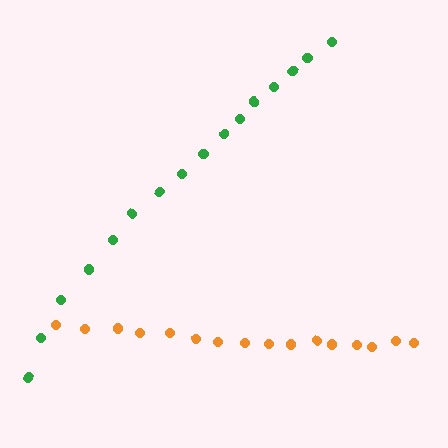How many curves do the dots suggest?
There are 2 distinct paths.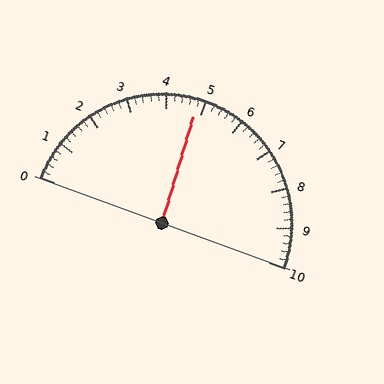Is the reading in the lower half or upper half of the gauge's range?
The reading is in the lower half of the range (0 to 10).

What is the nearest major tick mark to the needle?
The nearest major tick mark is 5.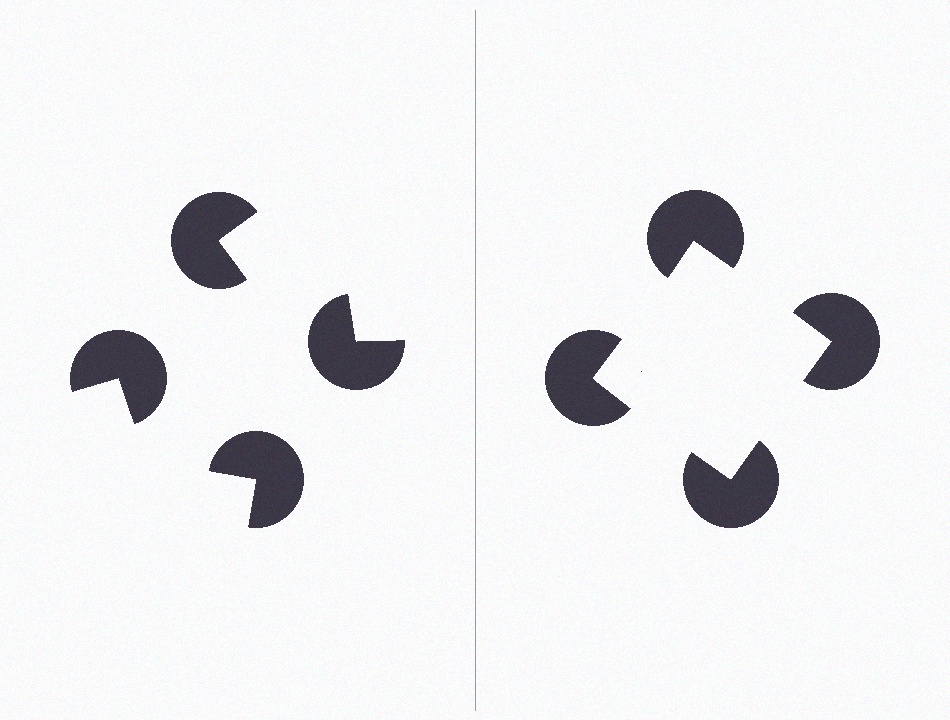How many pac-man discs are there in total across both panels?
8 — 4 on each side.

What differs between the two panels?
The pac-man discs are positioned identically on both sides; only the wedge orientations differ. On the right they align to a square; on the left they are misaligned.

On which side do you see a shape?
An illusory square appears on the right side. On the left side the wedge cuts are rotated, so no coherent shape forms.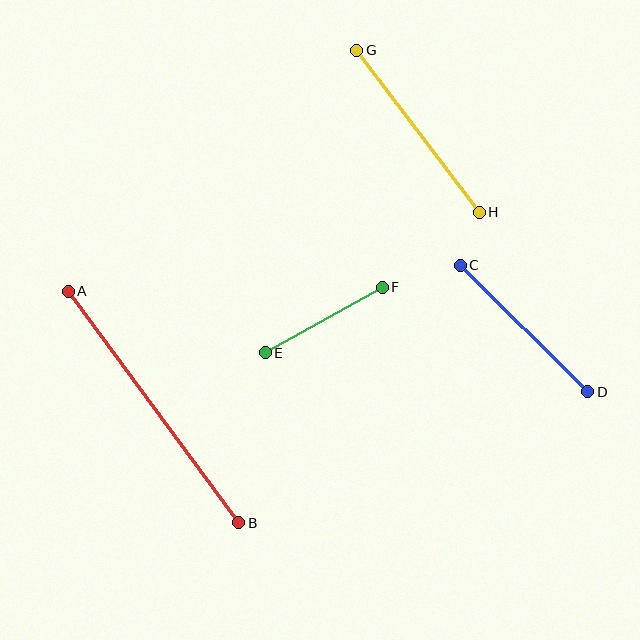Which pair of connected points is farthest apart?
Points A and B are farthest apart.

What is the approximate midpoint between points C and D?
The midpoint is at approximately (524, 329) pixels.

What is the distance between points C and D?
The distance is approximately 180 pixels.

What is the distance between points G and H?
The distance is approximately 203 pixels.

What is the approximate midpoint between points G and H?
The midpoint is at approximately (418, 131) pixels.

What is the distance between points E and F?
The distance is approximately 134 pixels.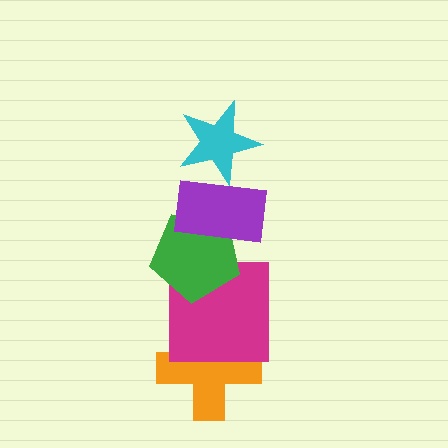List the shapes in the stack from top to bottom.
From top to bottom: the cyan star, the purple rectangle, the green pentagon, the magenta square, the orange cross.